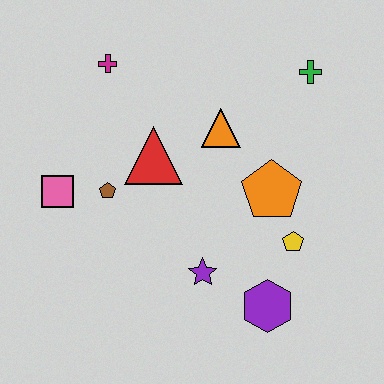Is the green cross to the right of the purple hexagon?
Yes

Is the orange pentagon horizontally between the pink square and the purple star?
No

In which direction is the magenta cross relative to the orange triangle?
The magenta cross is to the left of the orange triangle.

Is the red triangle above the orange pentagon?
Yes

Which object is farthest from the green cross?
The pink square is farthest from the green cross.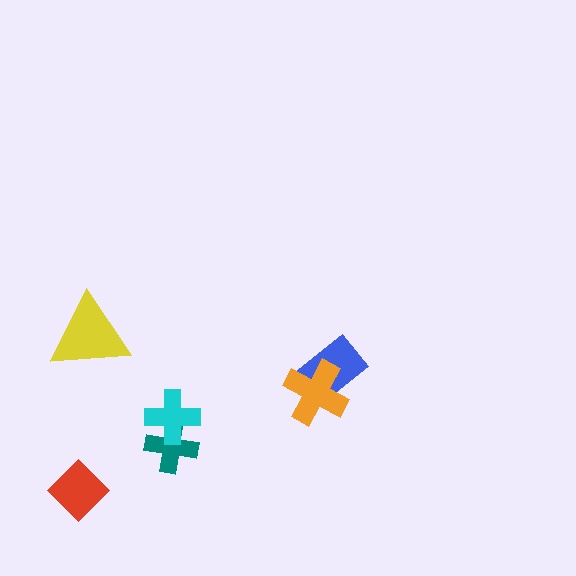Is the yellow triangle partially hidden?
No, no other shape covers it.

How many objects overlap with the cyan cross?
1 object overlaps with the cyan cross.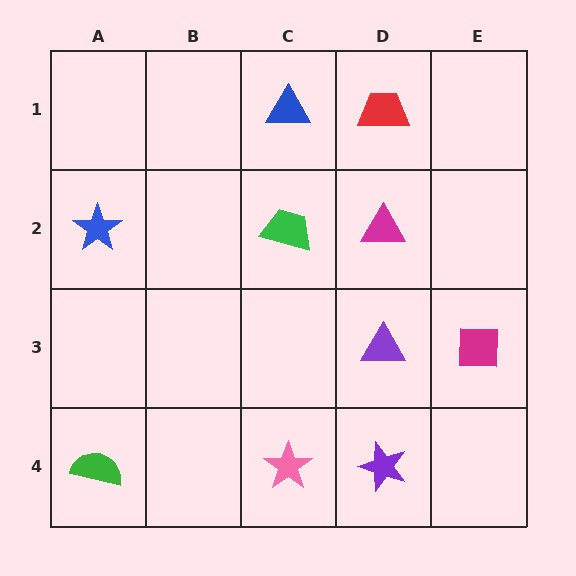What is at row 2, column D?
A magenta triangle.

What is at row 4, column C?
A pink star.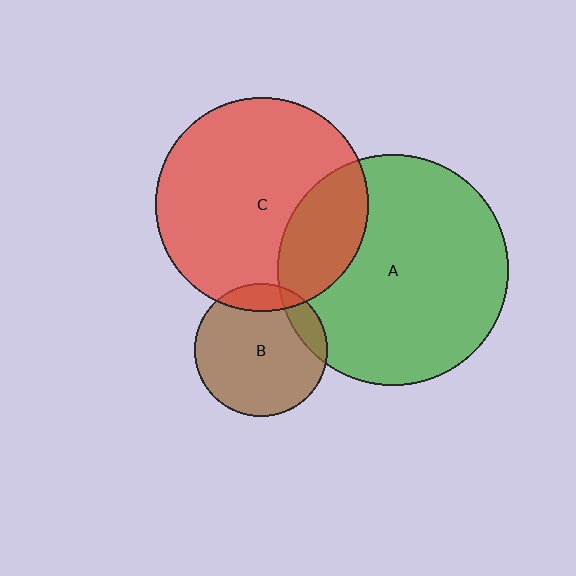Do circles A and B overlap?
Yes.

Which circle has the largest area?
Circle A (green).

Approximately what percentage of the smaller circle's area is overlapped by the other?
Approximately 10%.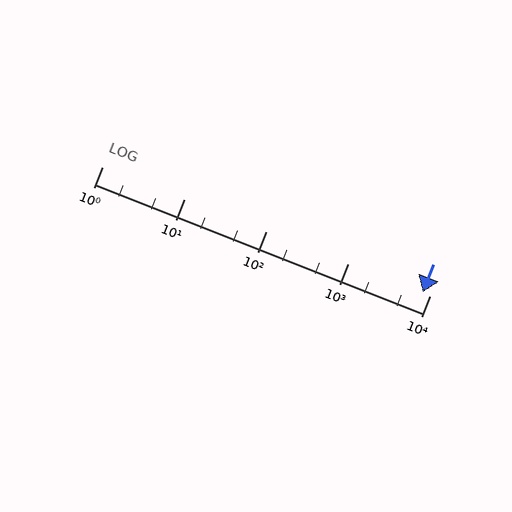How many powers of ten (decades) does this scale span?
The scale spans 4 decades, from 1 to 10000.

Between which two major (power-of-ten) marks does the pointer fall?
The pointer is between 1000 and 10000.